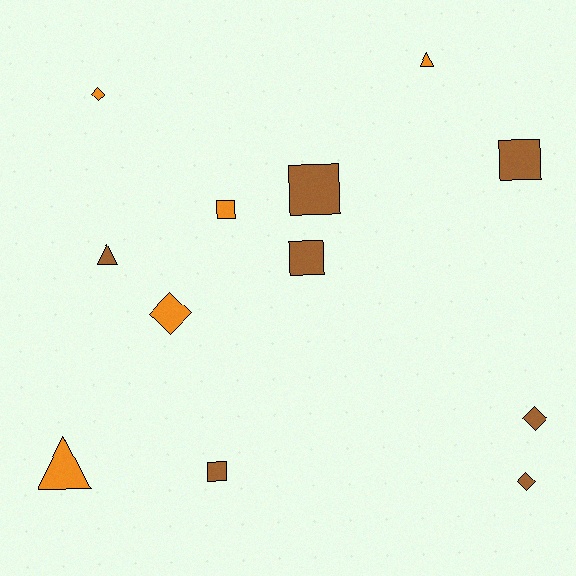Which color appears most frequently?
Brown, with 7 objects.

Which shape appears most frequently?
Square, with 5 objects.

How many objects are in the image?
There are 12 objects.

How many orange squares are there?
There is 1 orange square.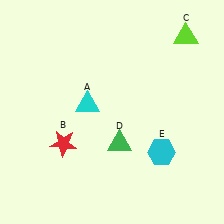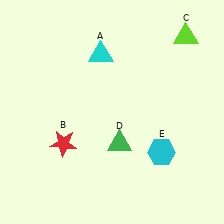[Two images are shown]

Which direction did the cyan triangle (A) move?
The cyan triangle (A) moved up.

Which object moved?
The cyan triangle (A) moved up.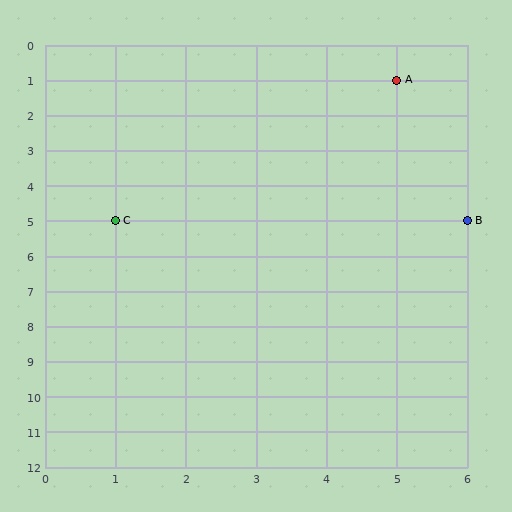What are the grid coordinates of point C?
Point C is at grid coordinates (1, 5).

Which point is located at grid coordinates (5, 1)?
Point A is at (5, 1).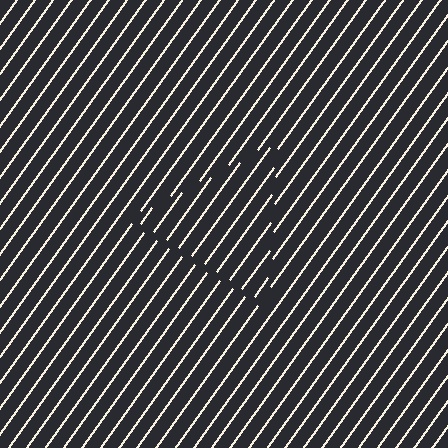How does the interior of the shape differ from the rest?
The interior of the shape contains the same grating, shifted by half a period — the contour is defined by the phase discontinuity where line-ends from the inner and outer gratings abut.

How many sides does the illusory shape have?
3 sides — the line-ends trace a triangle.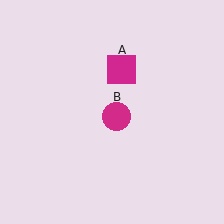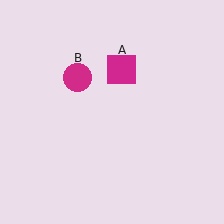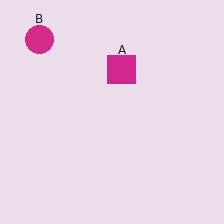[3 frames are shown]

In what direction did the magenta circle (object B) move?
The magenta circle (object B) moved up and to the left.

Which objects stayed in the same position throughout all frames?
Magenta square (object A) remained stationary.